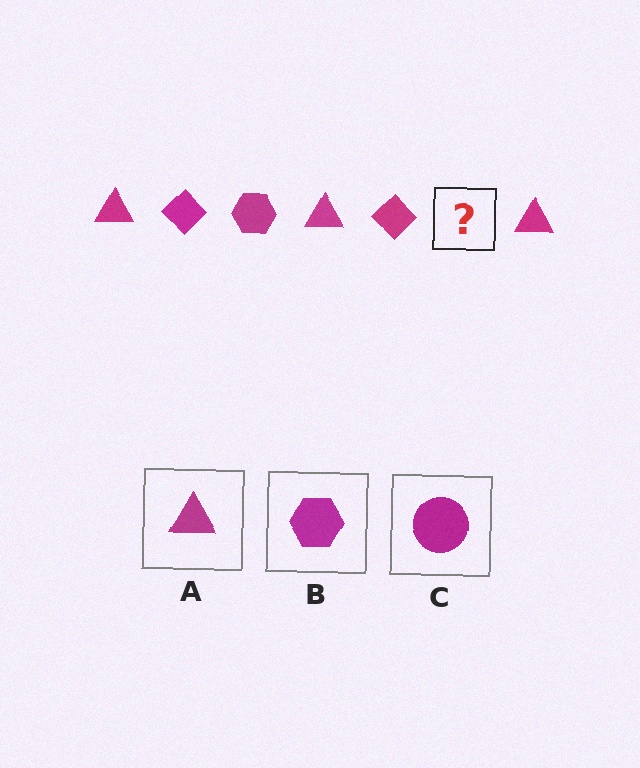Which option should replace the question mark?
Option B.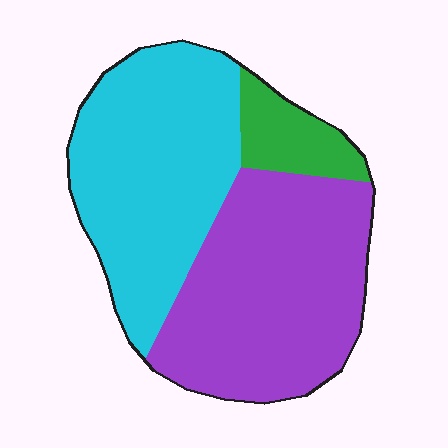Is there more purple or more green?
Purple.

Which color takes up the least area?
Green, at roughly 10%.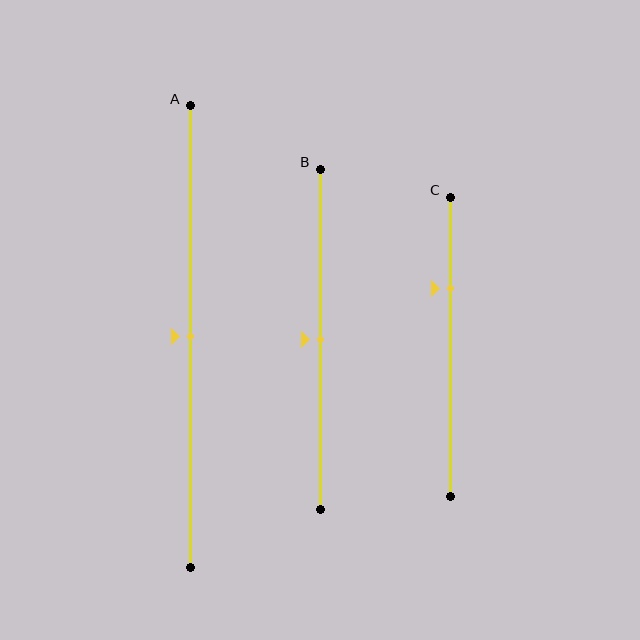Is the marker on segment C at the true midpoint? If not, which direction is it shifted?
No, the marker on segment C is shifted upward by about 19% of the segment length.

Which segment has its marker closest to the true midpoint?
Segment A has its marker closest to the true midpoint.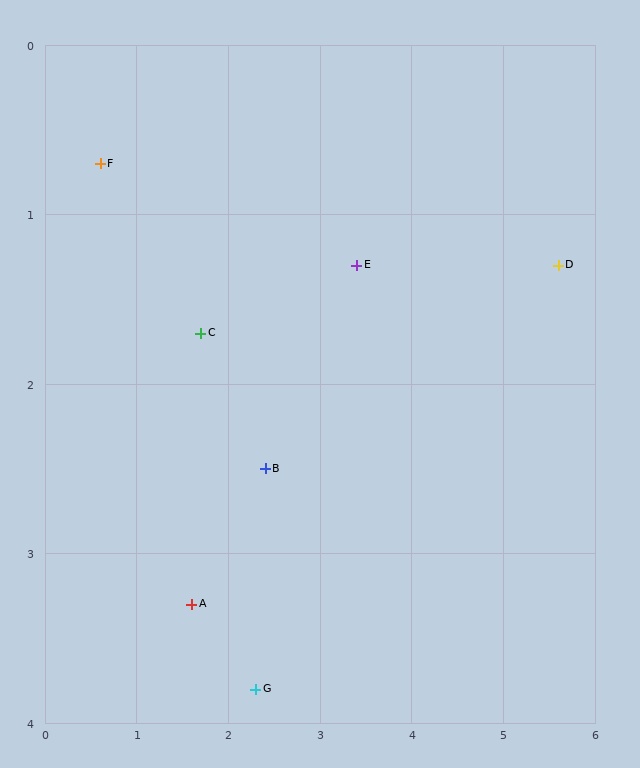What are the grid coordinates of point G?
Point G is at approximately (2.3, 3.8).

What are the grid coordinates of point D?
Point D is at approximately (5.6, 1.3).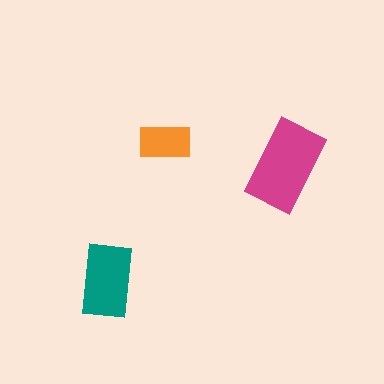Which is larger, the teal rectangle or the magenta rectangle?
The magenta one.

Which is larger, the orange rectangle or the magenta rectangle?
The magenta one.